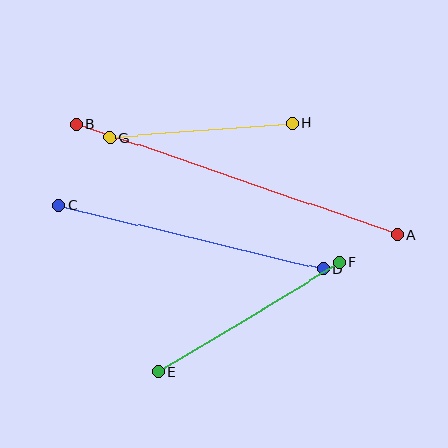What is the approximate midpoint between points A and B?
The midpoint is at approximately (237, 179) pixels.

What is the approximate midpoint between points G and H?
The midpoint is at approximately (201, 130) pixels.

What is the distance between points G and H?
The distance is approximately 184 pixels.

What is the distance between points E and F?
The distance is approximately 212 pixels.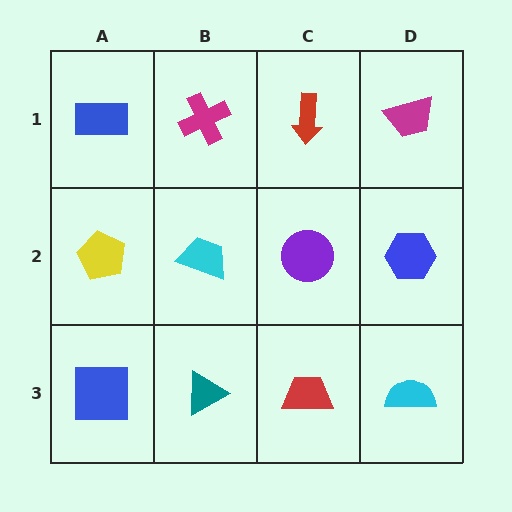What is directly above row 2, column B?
A magenta cross.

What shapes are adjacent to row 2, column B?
A magenta cross (row 1, column B), a teal triangle (row 3, column B), a yellow pentagon (row 2, column A), a purple circle (row 2, column C).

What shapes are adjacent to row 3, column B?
A cyan trapezoid (row 2, column B), a blue square (row 3, column A), a red trapezoid (row 3, column C).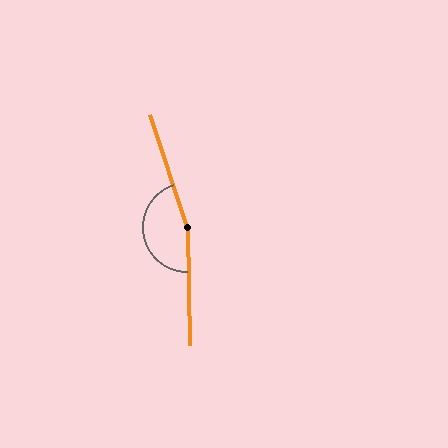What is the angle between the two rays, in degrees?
Approximately 163 degrees.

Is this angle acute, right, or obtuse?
It is obtuse.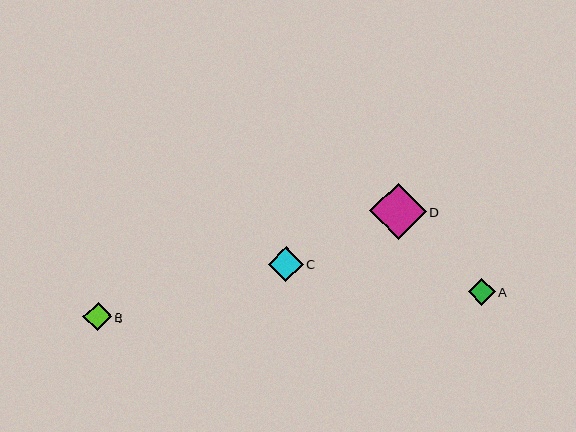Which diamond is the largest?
Diamond D is the largest with a size of approximately 56 pixels.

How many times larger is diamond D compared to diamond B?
Diamond D is approximately 2.0 times the size of diamond B.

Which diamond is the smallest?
Diamond A is the smallest with a size of approximately 26 pixels.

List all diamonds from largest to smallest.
From largest to smallest: D, C, B, A.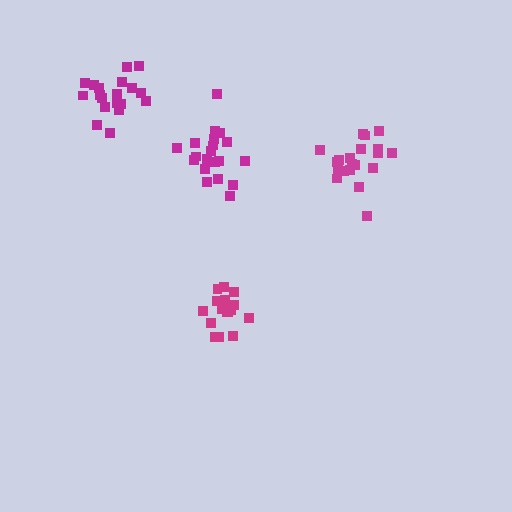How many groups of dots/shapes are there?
There are 4 groups.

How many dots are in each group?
Group 1: 19 dots, Group 2: 17 dots, Group 3: 20 dots, Group 4: 20 dots (76 total).